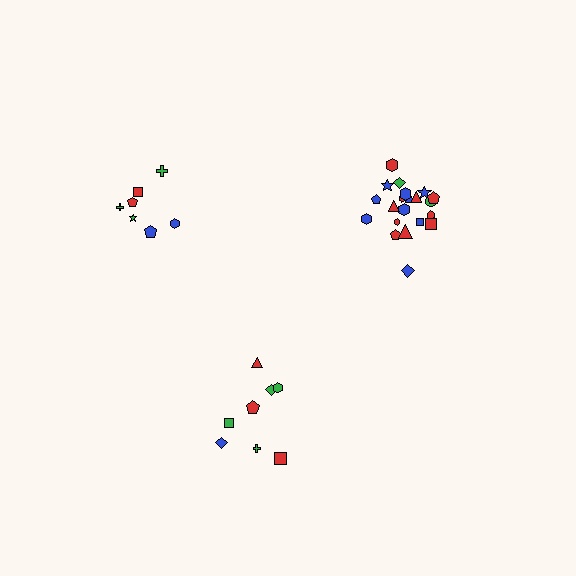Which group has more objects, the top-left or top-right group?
The top-right group.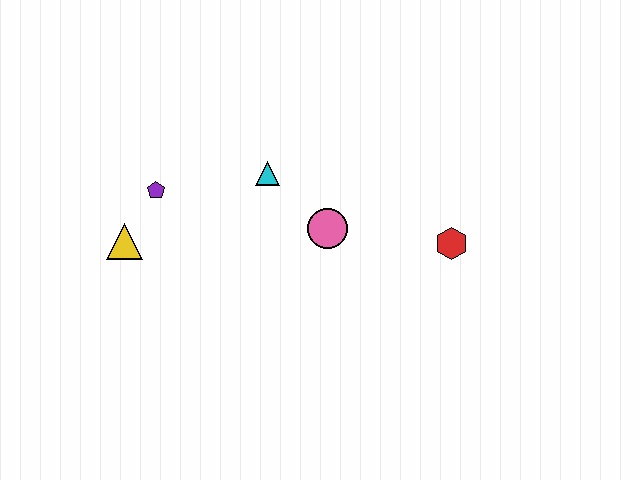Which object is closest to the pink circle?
The cyan triangle is closest to the pink circle.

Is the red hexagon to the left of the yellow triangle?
No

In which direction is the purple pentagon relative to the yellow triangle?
The purple pentagon is above the yellow triangle.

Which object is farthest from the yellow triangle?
The red hexagon is farthest from the yellow triangle.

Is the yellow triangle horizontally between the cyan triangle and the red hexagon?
No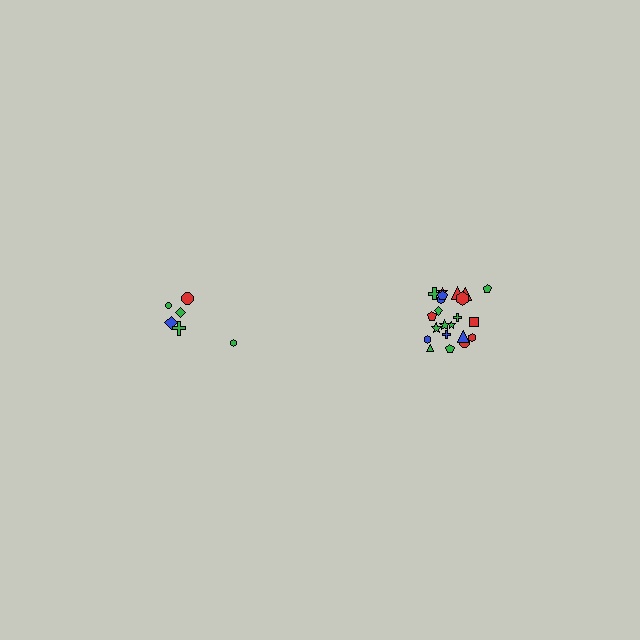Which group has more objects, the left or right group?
The right group.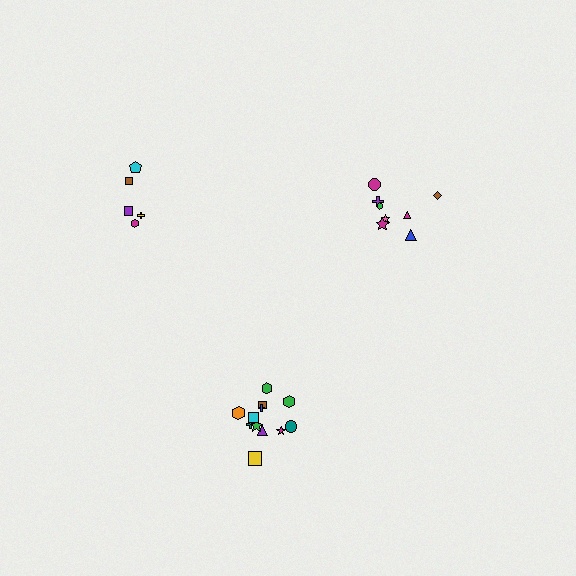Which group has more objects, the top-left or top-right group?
The top-right group.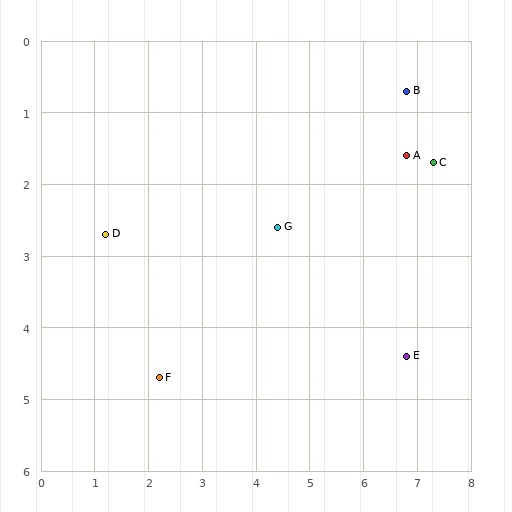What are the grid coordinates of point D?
Point D is at approximately (1.2, 2.7).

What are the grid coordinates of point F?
Point F is at approximately (2.2, 4.7).